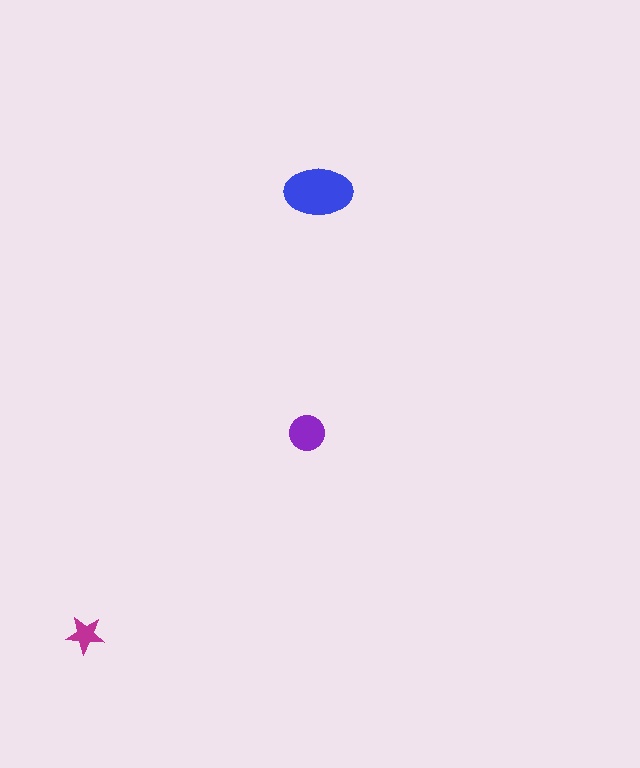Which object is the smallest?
The magenta star.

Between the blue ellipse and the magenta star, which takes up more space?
The blue ellipse.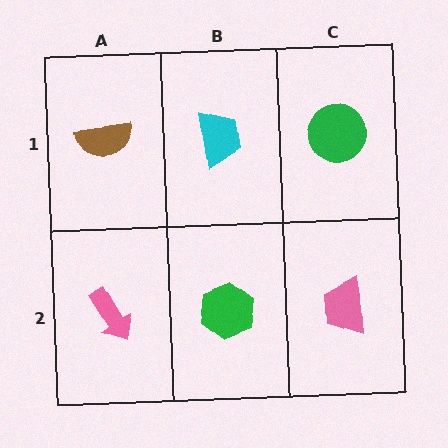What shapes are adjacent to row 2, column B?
A cyan trapezoid (row 1, column B), a pink arrow (row 2, column A), a pink trapezoid (row 2, column C).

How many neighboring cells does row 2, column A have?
2.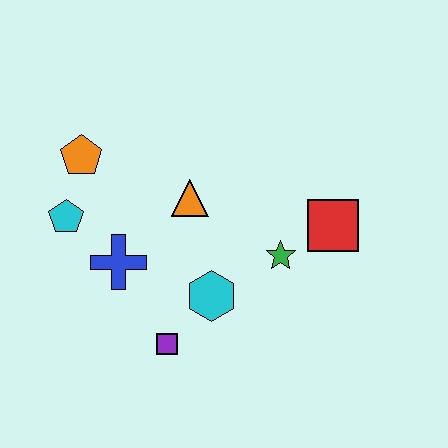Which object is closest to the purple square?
The cyan hexagon is closest to the purple square.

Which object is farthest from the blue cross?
The red square is farthest from the blue cross.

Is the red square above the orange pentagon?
No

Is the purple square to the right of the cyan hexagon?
No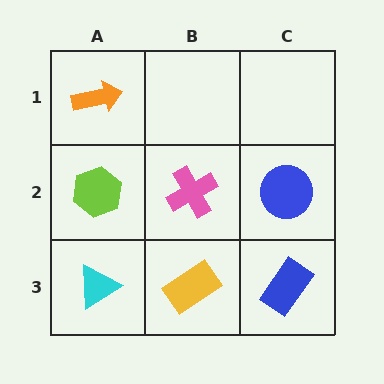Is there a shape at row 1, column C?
No, that cell is empty.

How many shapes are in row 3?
3 shapes.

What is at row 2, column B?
A pink cross.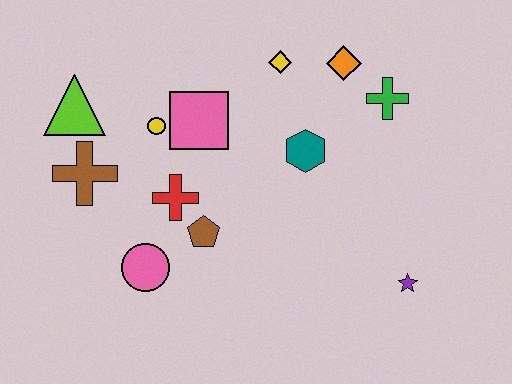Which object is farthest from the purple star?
The lime triangle is farthest from the purple star.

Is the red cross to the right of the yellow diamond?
No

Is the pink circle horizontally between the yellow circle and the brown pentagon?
No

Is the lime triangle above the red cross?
Yes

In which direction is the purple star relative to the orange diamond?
The purple star is below the orange diamond.